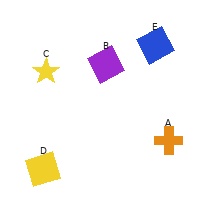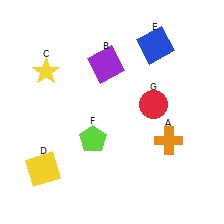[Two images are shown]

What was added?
A lime pentagon (F), a red circle (G) were added in Image 2.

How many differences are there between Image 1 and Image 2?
There are 2 differences between the two images.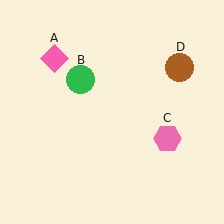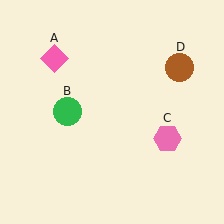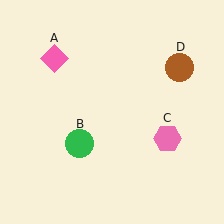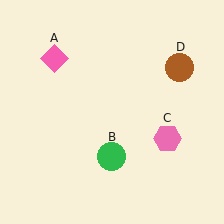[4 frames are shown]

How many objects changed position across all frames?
1 object changed position: green circle (object B).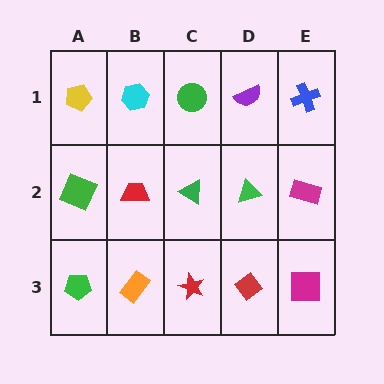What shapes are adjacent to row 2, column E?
A blue cross (row 1, column E), a magenta square (row 3, column E), a green triangle (row 2, column D).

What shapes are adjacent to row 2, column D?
A purple semicircle (row 1, column D), a red diamond (row 3, column D), a green triangle (row 2, column C), a magenta rectangle (row 2, column E).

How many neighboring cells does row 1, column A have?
2.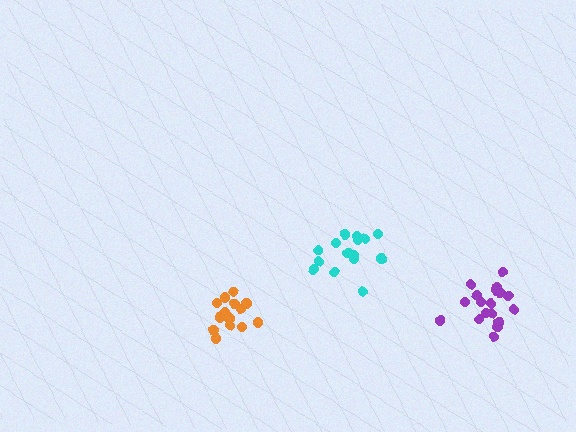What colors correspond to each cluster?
The clusters are colored: cyan, orange, purple.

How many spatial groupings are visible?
There are 3 spatial groupings.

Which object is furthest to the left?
The orange cluster is leftmost.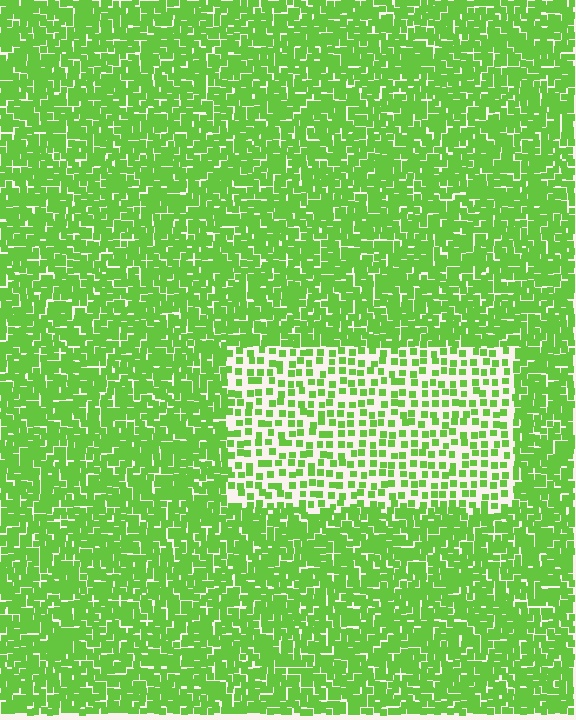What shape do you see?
I see a rectangle.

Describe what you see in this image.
The image contains small lime elements arranged at two different densities. A rectangle-shaped region is visible where the elements are less densely packed than the surrounding area.